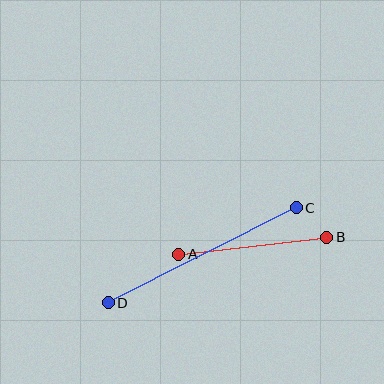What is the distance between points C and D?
The distance is approximately 211 pixels.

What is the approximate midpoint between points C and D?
The midpoint is at approximately (202, 255) pixels.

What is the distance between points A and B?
The distance is approximately 149 pixels.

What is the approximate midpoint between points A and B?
The midpoint is at approximately (253, 246) pixels.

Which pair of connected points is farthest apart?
Points C and D are farthest apart.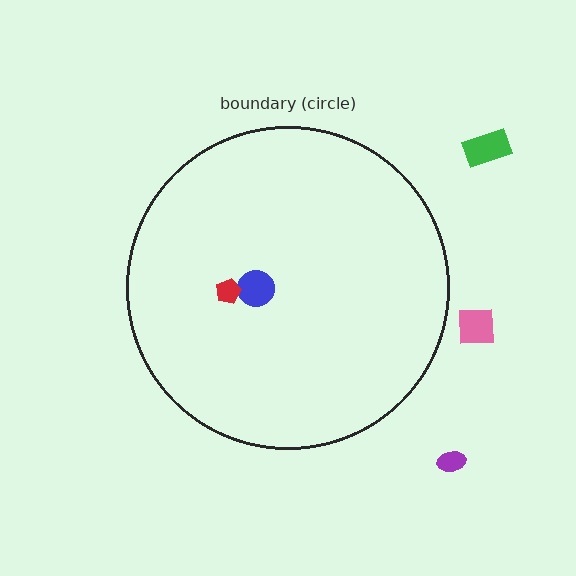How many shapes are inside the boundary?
2 inside, 3 outside.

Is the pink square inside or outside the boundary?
Outside.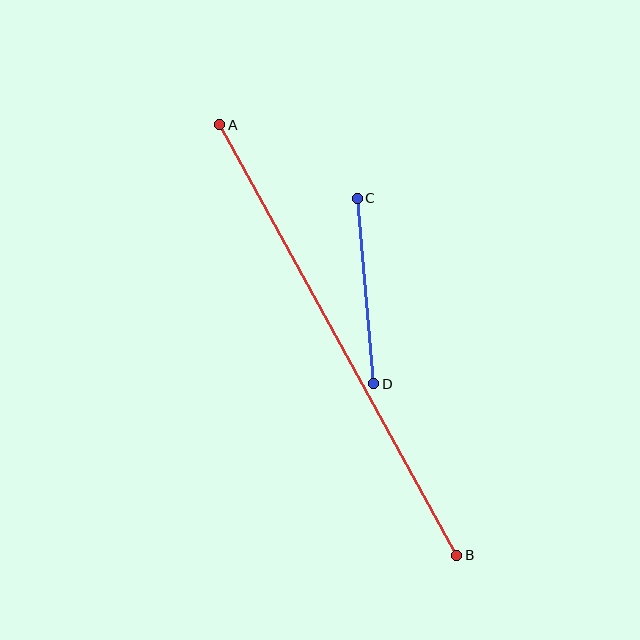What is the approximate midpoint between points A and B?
The midpoint is at approximately (338, 340) pixels.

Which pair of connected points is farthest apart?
Points A and B are farthest apart.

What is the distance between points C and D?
The distance is approximately 187 pixels.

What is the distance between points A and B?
The distance is approximately 491 pixels.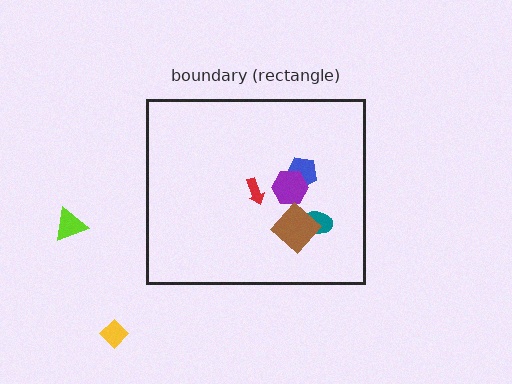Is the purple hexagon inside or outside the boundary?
Inside.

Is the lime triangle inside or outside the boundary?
Outside.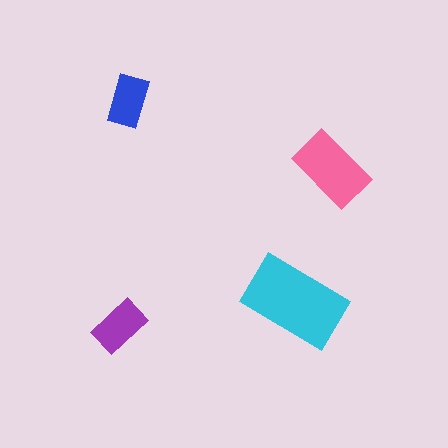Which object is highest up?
The blue rectangle is topmost.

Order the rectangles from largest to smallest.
the cyan one, the pink one, the purple one, the blue one.